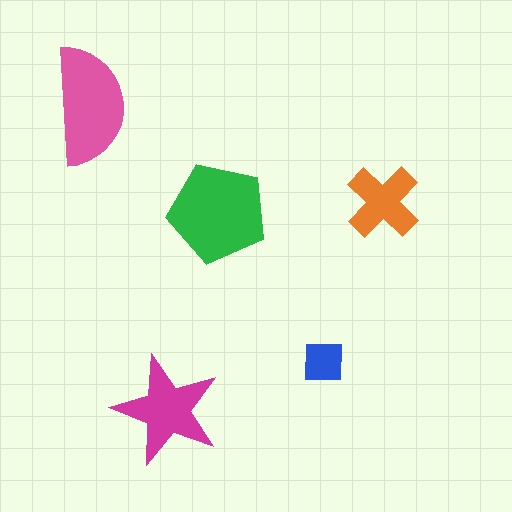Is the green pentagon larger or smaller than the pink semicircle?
Larger.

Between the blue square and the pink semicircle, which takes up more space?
The pink semicircle.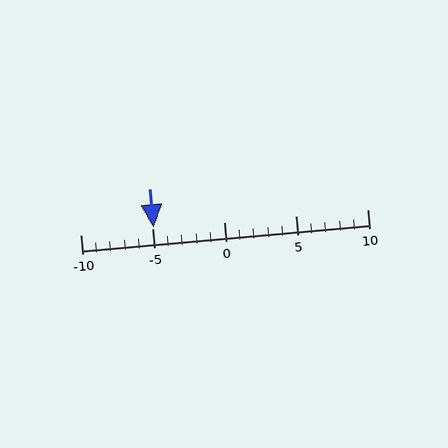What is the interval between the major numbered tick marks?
The major tick marks are spaced 5 units apart.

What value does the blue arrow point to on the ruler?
The blue arrow points to approximately -5.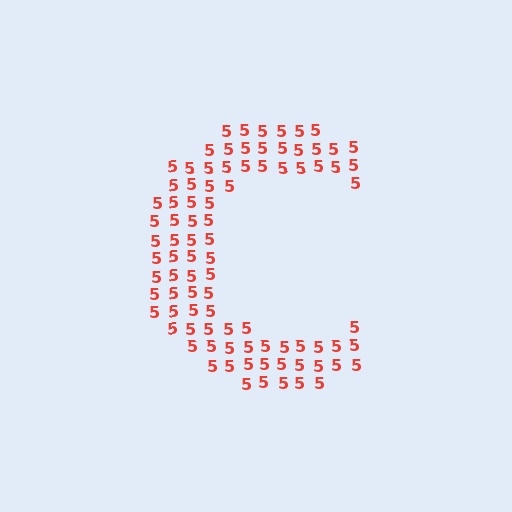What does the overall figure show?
The overall figure shows the letter C.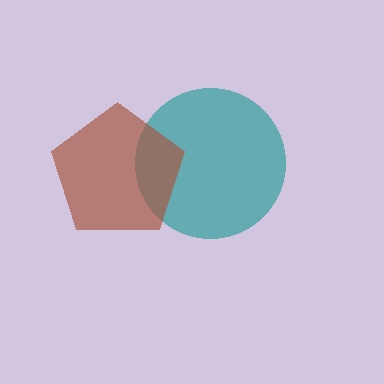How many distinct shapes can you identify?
There are 2 distinct shapes: a teal circle, a brown pentagon.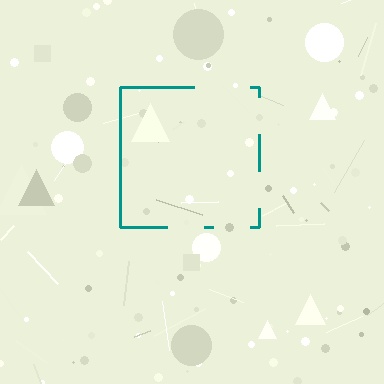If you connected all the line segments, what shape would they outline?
They would outline a square.